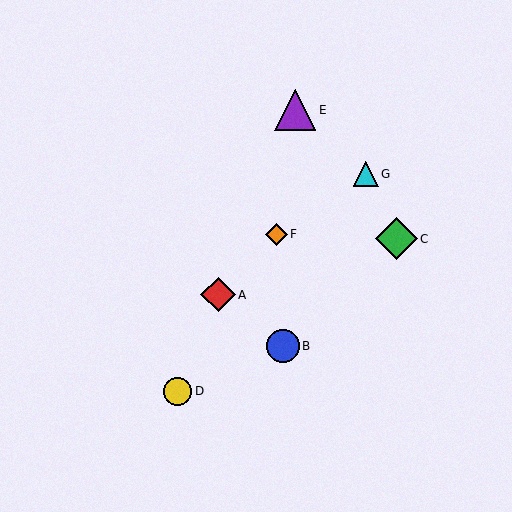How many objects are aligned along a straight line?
3 objects (A, D, E) are aligned along a straight line.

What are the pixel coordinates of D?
Object D is at (178, 391).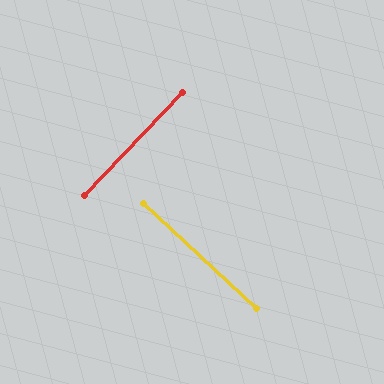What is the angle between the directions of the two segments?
Approximately 89 degrees.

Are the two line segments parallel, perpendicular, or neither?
Perpendicular — they meet at approximately 89°.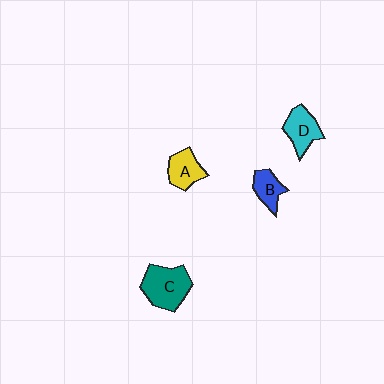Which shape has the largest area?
Shape C (teal).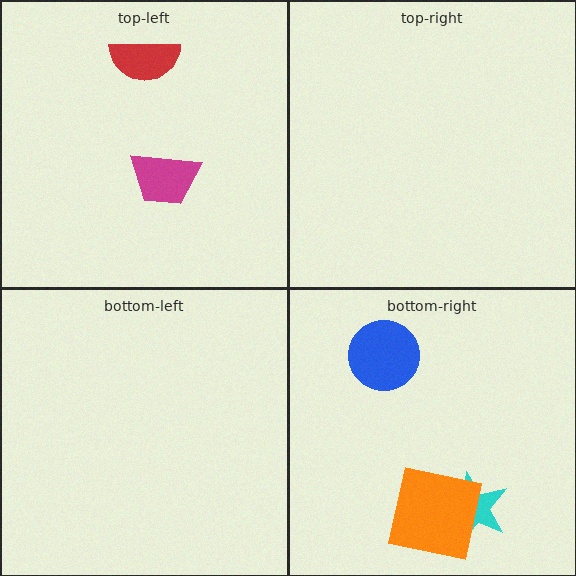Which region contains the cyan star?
The bottom-right region.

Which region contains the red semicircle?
The top-left region.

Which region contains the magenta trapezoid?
The top-left region.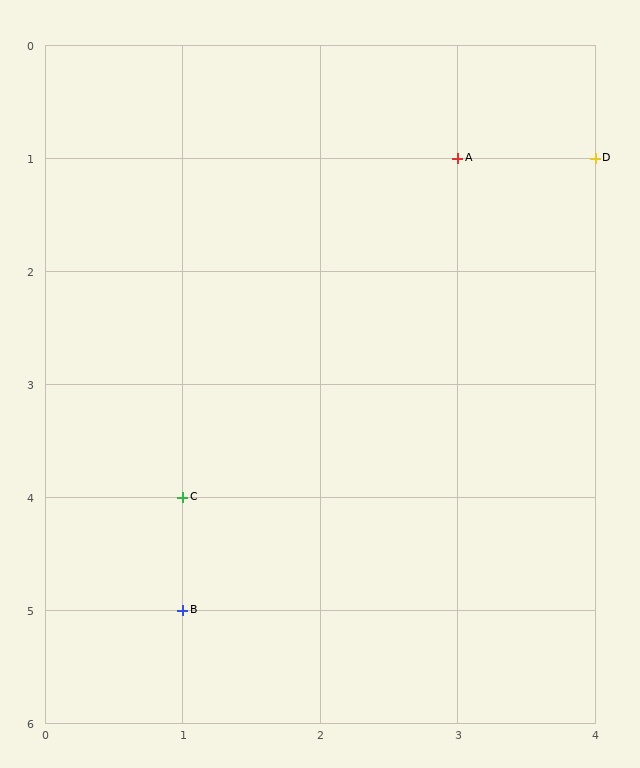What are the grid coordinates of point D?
Point D is at grid coordinates (4, 1).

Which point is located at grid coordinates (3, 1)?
Point A is at (3, 1).